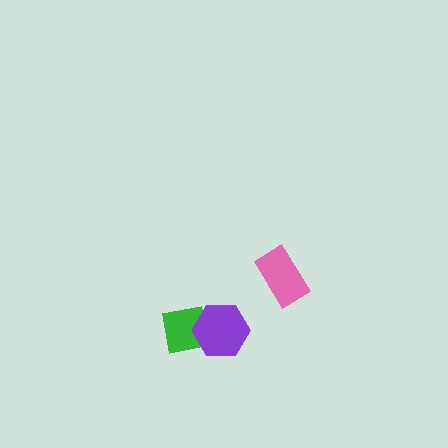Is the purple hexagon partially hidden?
No, no other shape covers it.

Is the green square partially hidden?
Yes, it is partially covered by another shape.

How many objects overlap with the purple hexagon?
1 object overlaps with the purple hexagon.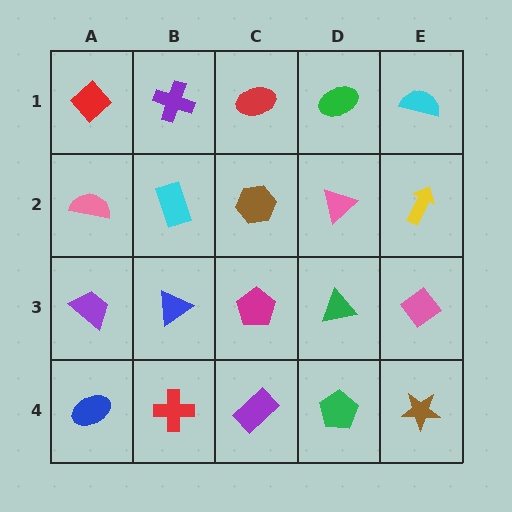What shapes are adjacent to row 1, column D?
A pink triangle (row 2, column D), a red ellipse (row 1, column C), a cyan semicircle (row 1, column E).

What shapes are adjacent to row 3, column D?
A pink triangle (row 2, column D), a green pentagon (row 4, column D), a magenta pentagon (row 3, column C), a pink diamond (row 3, column E).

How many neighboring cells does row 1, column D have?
3.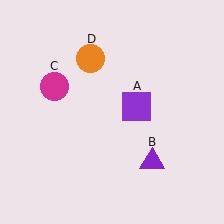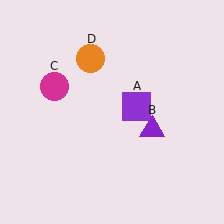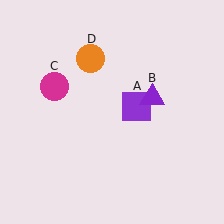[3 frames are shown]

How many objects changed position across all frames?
1 object changed position: purple triangle (object B).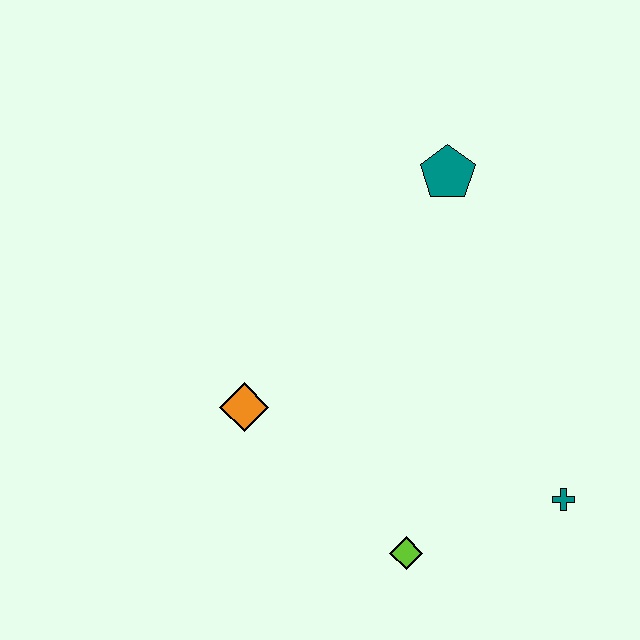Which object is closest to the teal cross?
The lime diamond is closest to the teal cross.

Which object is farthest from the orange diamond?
The teal cross is farthest from the orange diamond.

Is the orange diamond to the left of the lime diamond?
Yes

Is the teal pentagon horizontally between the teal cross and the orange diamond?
Yes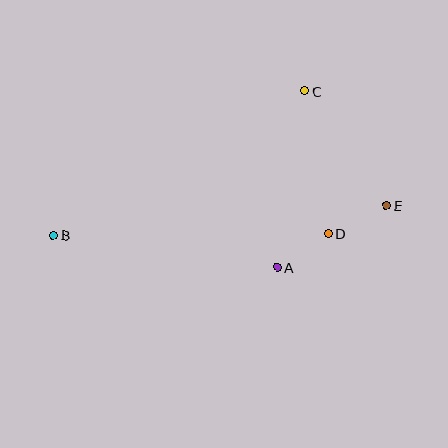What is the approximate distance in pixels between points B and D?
The distance between B and D is approximately 275 pixels.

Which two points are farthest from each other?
Points B and E are farthest from each other.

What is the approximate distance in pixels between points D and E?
The distance between D and E is approximately 65 pixels.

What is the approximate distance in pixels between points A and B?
The distance between A and B is approximately 226 pixels.